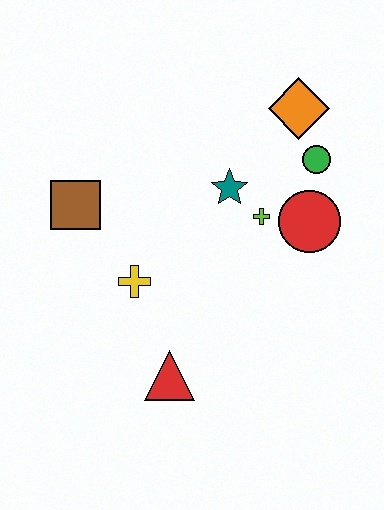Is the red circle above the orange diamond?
No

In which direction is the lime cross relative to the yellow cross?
The lime cross is to the right of the yellow cross.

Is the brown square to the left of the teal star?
Yes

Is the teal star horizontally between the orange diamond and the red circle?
No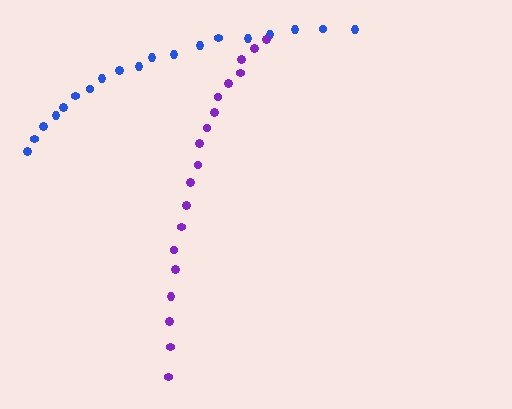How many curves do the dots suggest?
There are 2 distinct paths.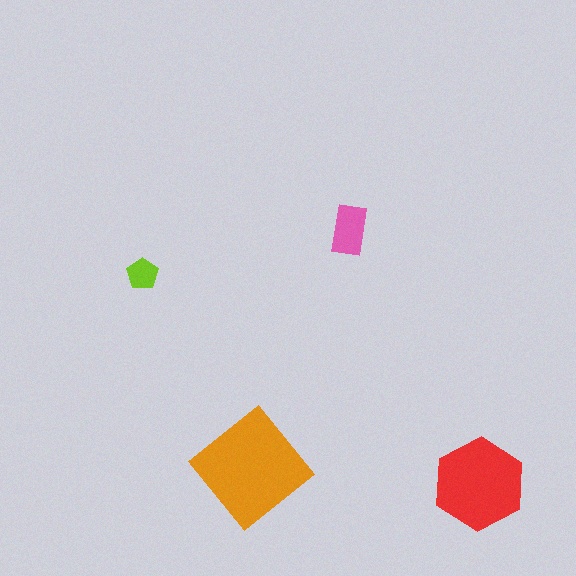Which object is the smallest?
The lime pentagon.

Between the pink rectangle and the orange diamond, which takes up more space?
The orange diamond.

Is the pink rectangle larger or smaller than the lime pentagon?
Larger.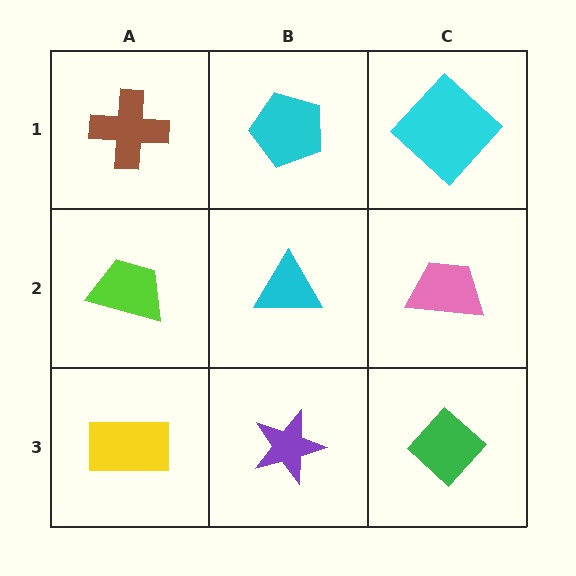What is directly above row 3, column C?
A pink trapezoid.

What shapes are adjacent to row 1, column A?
A lime trapezoid (row 2, column A), a cyan pentagon (row 1, column B).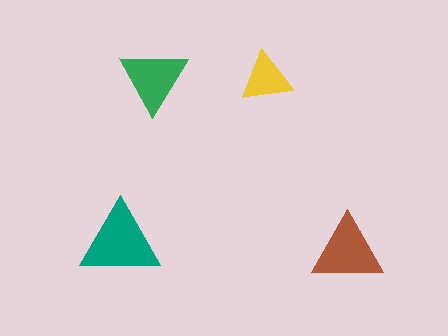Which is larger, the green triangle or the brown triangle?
The brown one.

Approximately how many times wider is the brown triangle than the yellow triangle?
About 1.5 times wider.